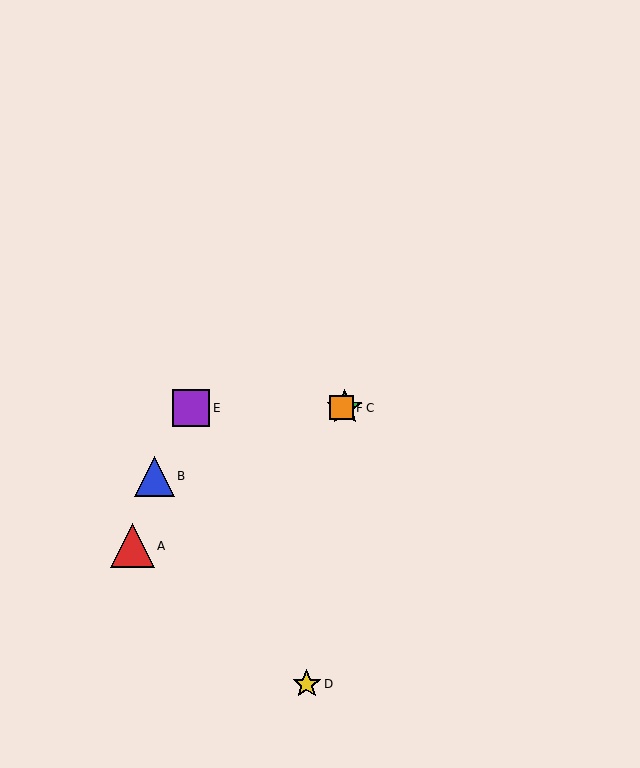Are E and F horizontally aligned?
Yes, both are at y≈408.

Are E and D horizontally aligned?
No, E is at y≈408 and D is at y≈684.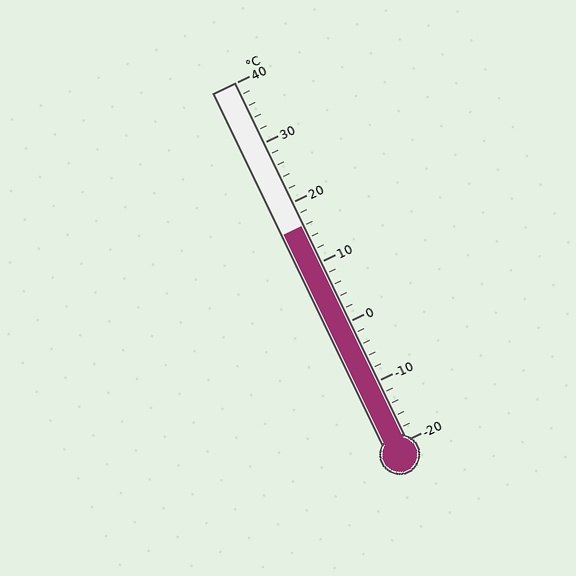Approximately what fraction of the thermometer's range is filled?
The thermometer is filled to approximately 60% of its range.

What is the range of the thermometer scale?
The thermometer scale ranges from -20°C to 40°C.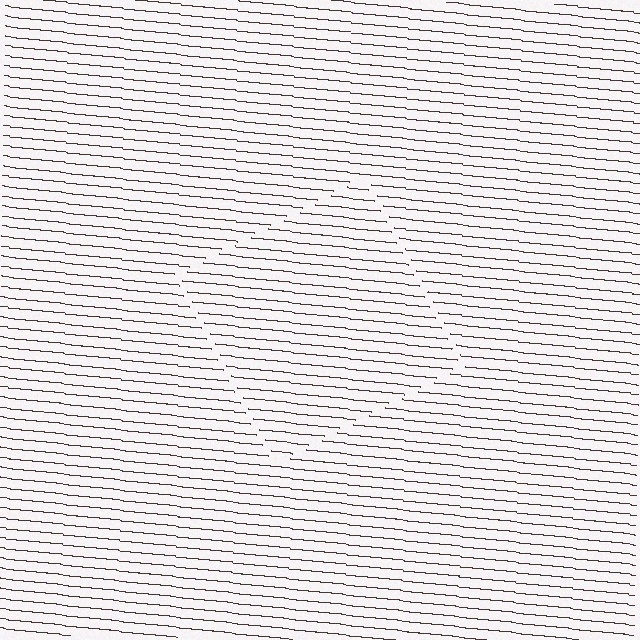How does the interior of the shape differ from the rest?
The interior of the shape contains the same grating, shifted by half a period — the contour is defined by the phase discontinuity where line-ends from the inner and outer gratings abut.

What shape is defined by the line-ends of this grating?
An illusory square. The interior of the shape contains the same grating, shifted by half a period — the contour is defined by the phase discontinuity where line-ends from the inner and outer gratings abut.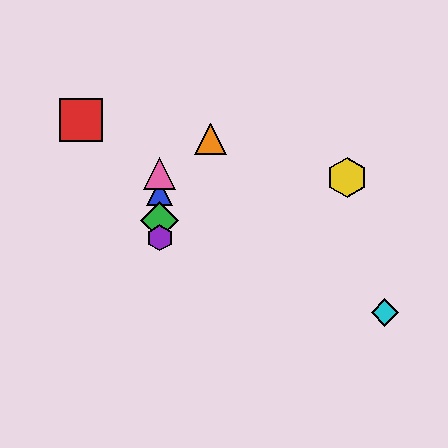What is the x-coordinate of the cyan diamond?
The cyan diamond is at x≈385.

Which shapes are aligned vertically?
The blue triangle, the green diamond, the purple hexagon, the pink triangle are aligned vertically.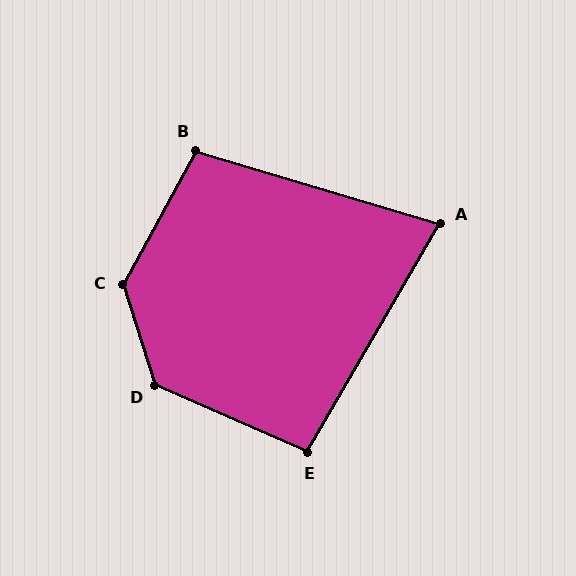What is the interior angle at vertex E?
Approximately 97 degrees (obtuse).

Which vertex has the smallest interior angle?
A, at approximately 76 degrees.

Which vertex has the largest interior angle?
C, at approximately 134 degrees.